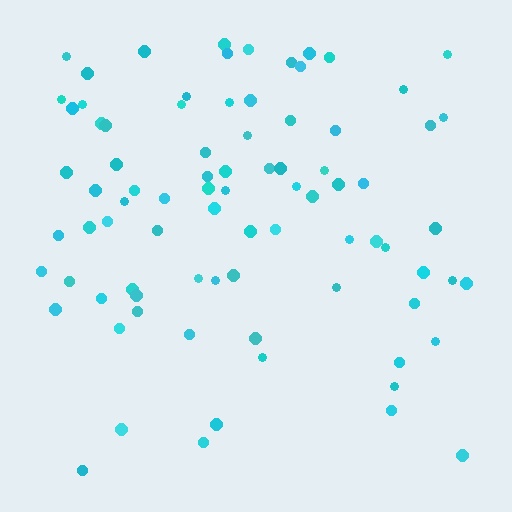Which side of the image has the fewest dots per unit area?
The bottom.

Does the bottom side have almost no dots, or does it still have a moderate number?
Still a moderate number, just noticeably fewer than the top.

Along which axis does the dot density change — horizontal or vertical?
Vertical.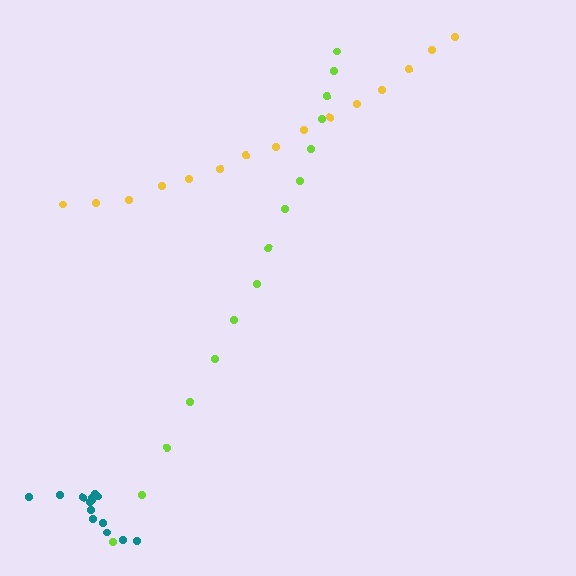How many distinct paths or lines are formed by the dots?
There are 3 distinct paths.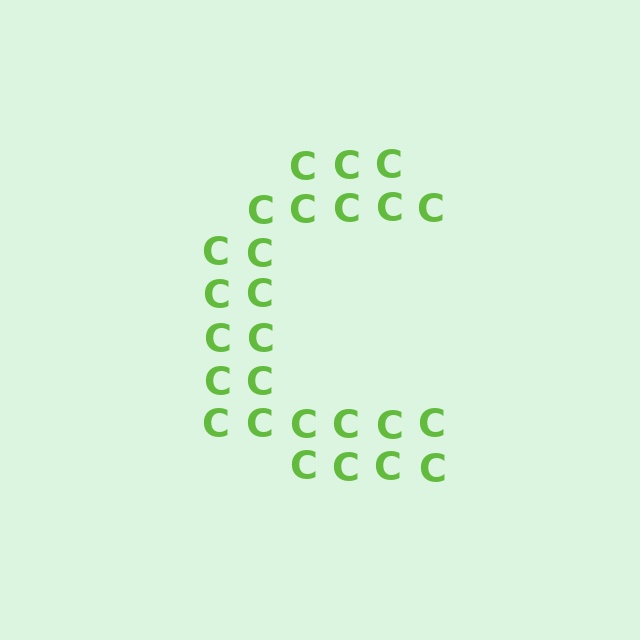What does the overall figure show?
The overall figure shows the letter C.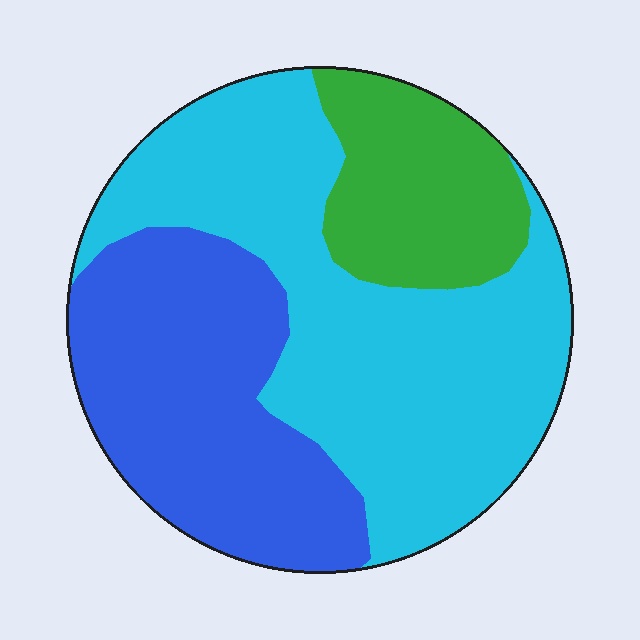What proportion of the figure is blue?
Blue takes up between a quarter and a half of the figure.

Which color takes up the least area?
Green, at roughly 20%.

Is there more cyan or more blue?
Cyan.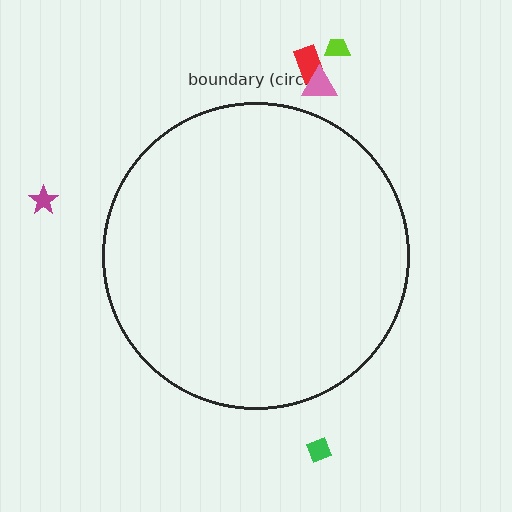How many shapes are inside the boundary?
0 inside, 5 outside.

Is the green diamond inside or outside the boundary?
Outside.